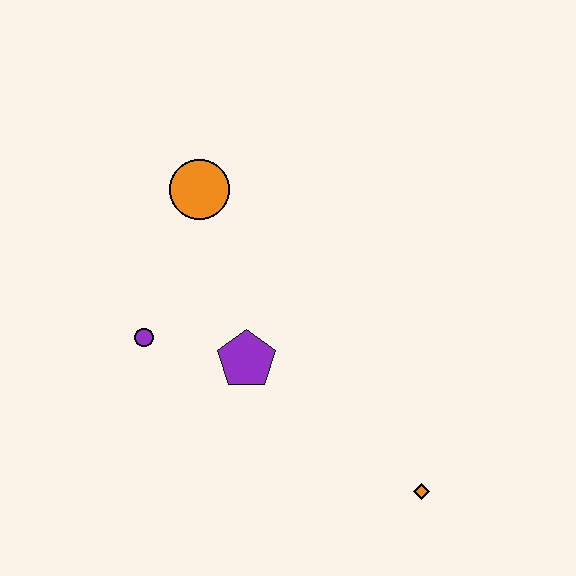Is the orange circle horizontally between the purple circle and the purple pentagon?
Yes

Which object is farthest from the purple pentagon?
The orange diamond is farthest from the purple pentagon.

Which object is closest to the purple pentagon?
The purple circle is closest to the purple pentagon.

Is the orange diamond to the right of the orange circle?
Yes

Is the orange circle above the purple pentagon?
Yes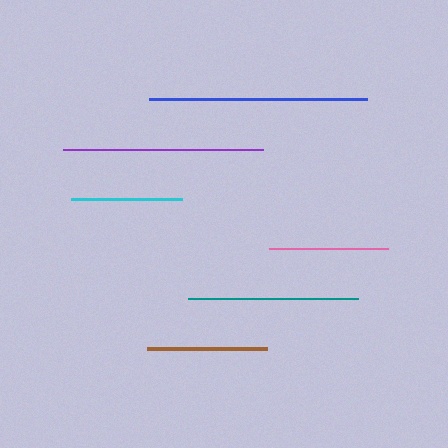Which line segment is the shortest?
The cyan line is the shortest at approximately 111 pixels.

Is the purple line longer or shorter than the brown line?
The purple line is longer than the brown line.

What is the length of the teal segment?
The teal segment is approximately 170 pixels long.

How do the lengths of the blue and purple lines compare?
The blue and purple lines are approximately the same length.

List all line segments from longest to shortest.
From longest to shortest: blue, purple, teal, brown, pink, cyan.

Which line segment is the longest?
The blue line is the longest at approximately 218 pixels.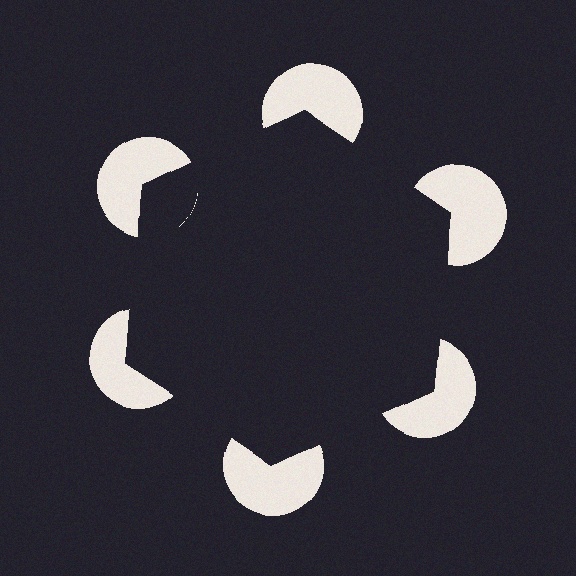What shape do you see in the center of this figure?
An illusory hexagon — its edges are inferred from the aligned wedge cuts in the pac-man discs, not physically drawn.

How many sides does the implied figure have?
6 sides.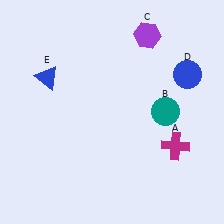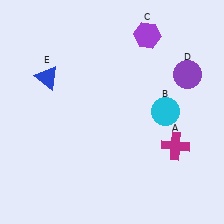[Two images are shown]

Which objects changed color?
B changed from teal to cyan. D changed from blue to purple.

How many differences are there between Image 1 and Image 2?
There are 2 differences between the two images.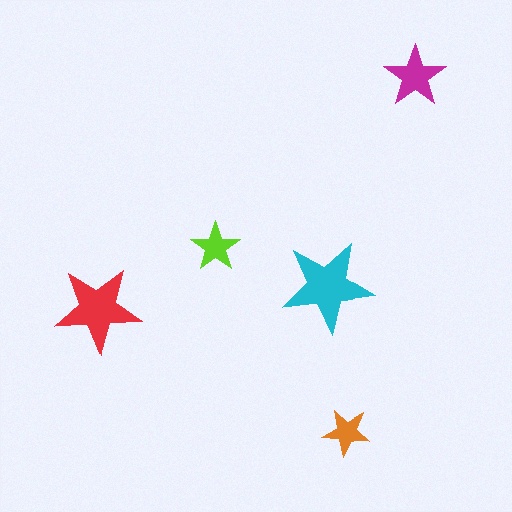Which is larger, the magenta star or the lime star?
The magenta one.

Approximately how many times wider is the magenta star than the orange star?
About 1.5 times wider.